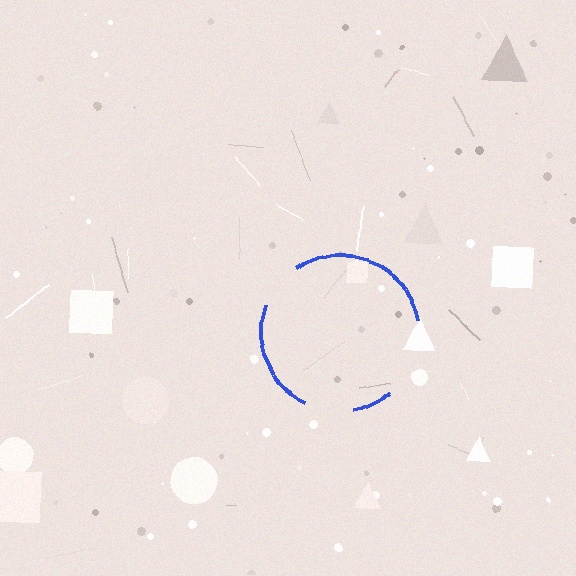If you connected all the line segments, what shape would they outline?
They would outline a circle.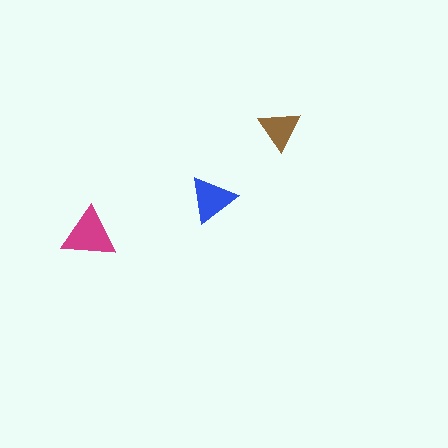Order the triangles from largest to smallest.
the magenta one, the blue one, the brown one.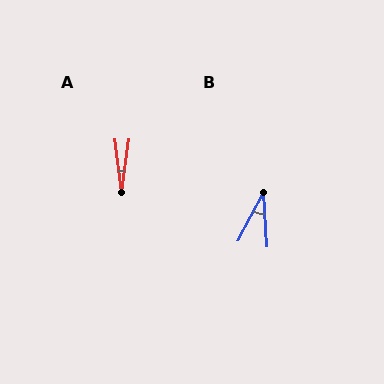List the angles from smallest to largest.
A (15°), B (32°).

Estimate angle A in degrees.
Approximately 15 degrees.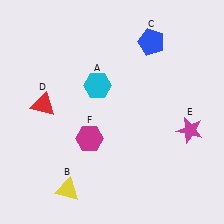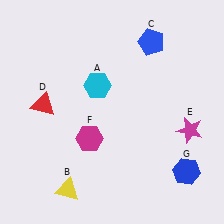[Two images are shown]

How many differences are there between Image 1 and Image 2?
There is 1 difference between the two images.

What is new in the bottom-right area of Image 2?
A blue hexagon (G) was added in the bottom-right area of Image 2.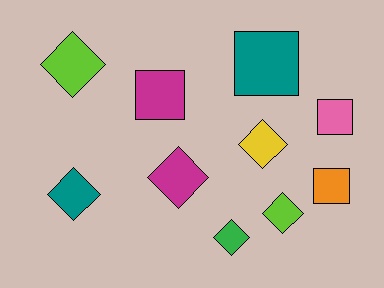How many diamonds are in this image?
There are 6 diamonds.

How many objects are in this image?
There are 10 objects.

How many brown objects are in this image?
There are no brown objects.